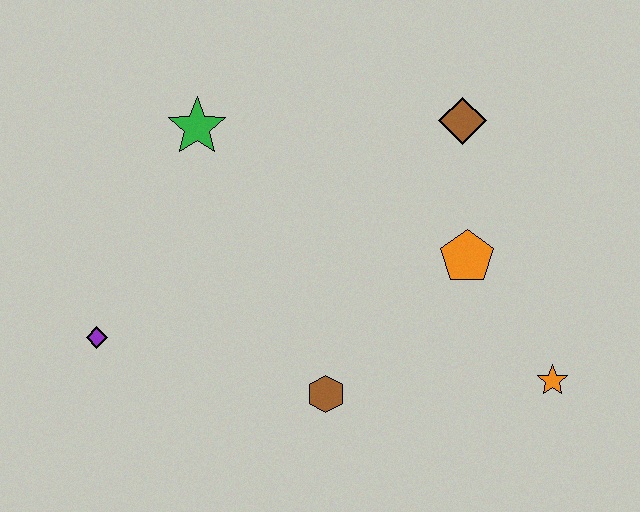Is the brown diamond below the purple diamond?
No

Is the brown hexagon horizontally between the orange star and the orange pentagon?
No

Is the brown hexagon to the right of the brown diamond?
No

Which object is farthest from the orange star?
The purple diamond is farthest from the orange star.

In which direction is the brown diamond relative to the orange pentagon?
The brown diamond is above the orange pentagon.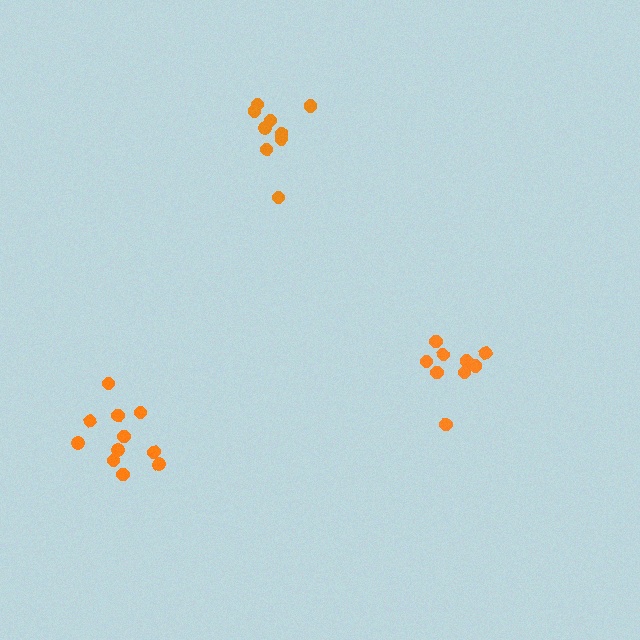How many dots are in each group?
Group 1: 9 dots, Group 2: 9 dots, Group 3: 11 dots (29 total).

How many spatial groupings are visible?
There are 3 spatial groupings.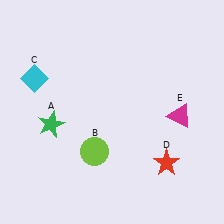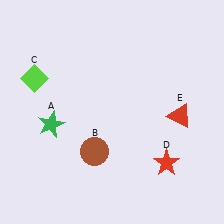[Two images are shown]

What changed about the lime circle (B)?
In Image 1, B is lime. In Image 2, it changed to brown.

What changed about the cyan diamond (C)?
In Image 1, C is cyan. In Image 2, it changed to lime.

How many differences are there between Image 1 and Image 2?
There are 3 differences between the two images.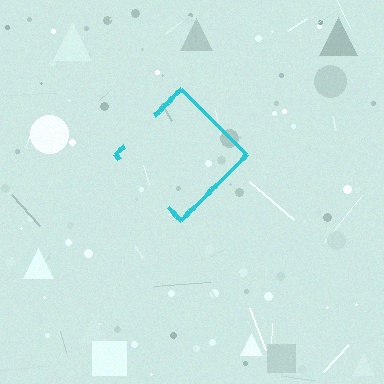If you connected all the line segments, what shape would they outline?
They would outline a diamond.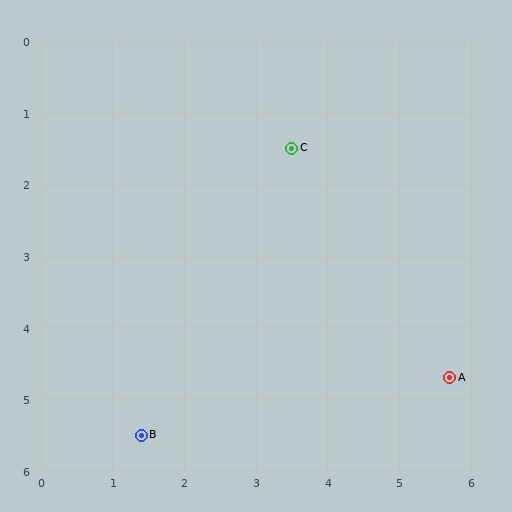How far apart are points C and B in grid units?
Points C and B are about 4.5 grid units apart.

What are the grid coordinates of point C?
Point C is at approximately (3.5, 1.5).